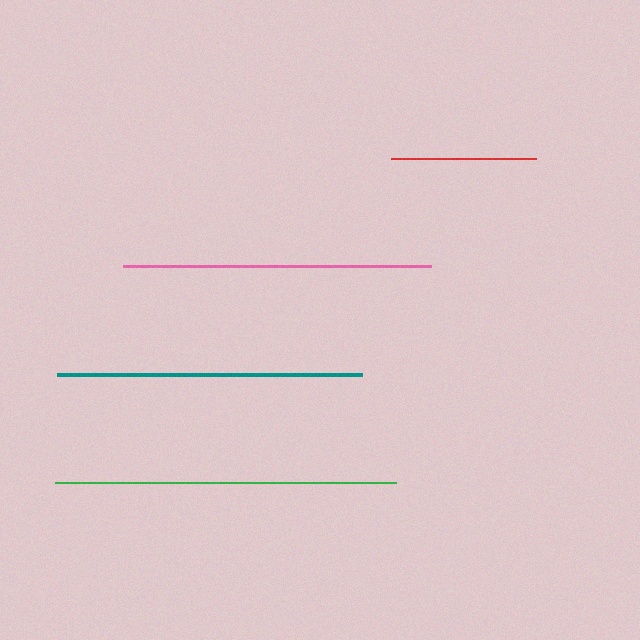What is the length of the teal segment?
The teal segment is approximately 305 pixels long.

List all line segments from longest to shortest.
From longest to shortest: green, pink, teal, red.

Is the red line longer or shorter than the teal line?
The teal line is longer than the red line.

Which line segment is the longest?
The green line is the longest at approximately 342 pixels.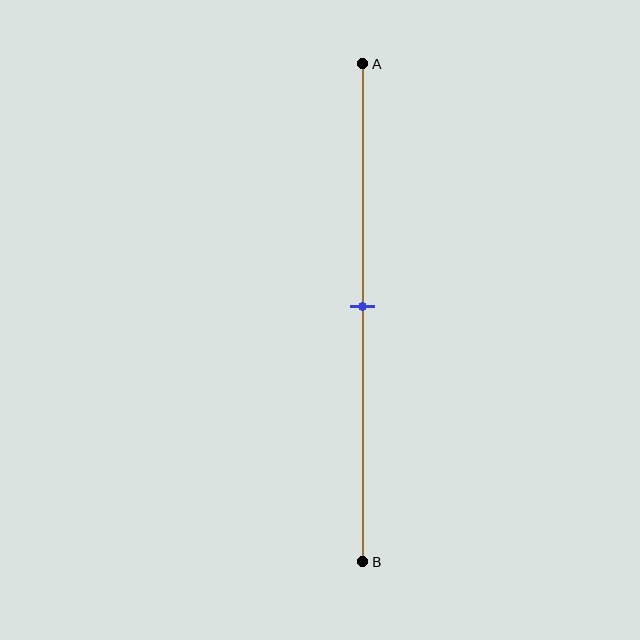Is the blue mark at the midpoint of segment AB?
Yes, the mark is approximately at the midpoint.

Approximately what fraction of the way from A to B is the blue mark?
The blue mark is approximately 50% of the way from A to B.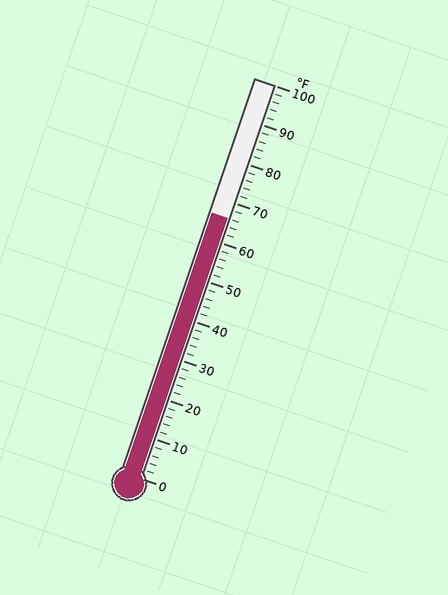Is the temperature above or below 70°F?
The temperature is below 70°F.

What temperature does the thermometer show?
The thermometer shows approximately 66°F.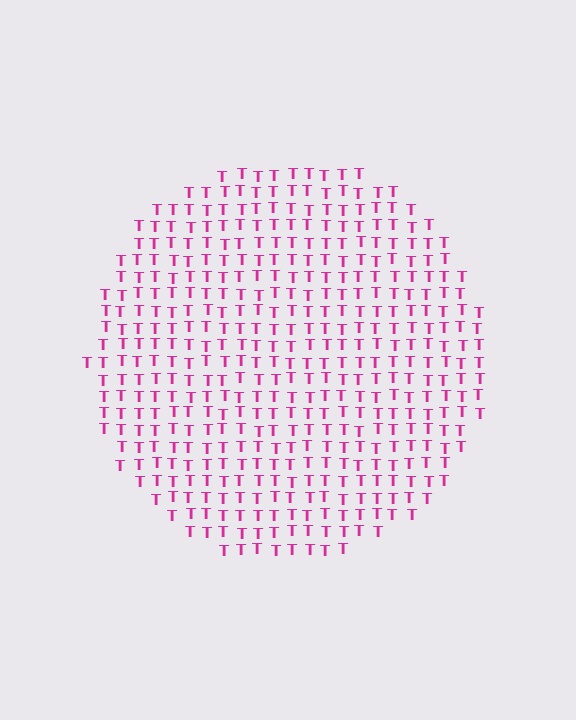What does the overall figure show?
The overall figure shows a circle.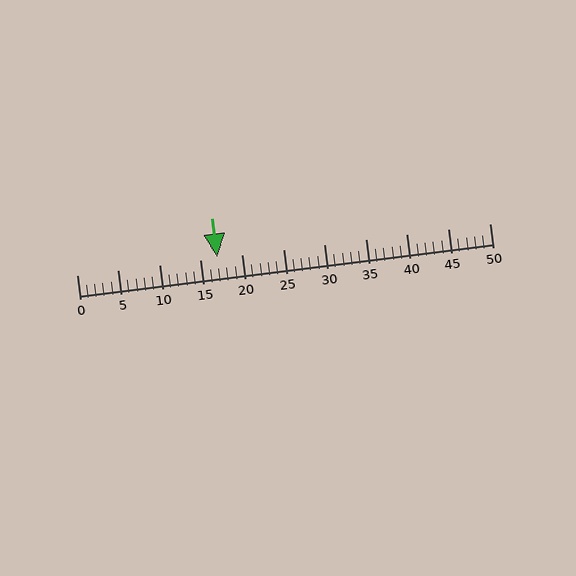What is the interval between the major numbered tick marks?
The major tick marks are spaced 5 units apart.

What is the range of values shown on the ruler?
The ruler shows values from 0 to 50.